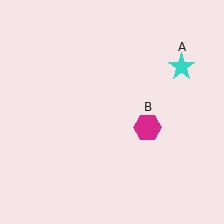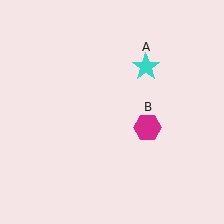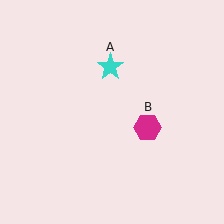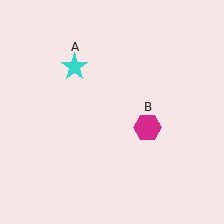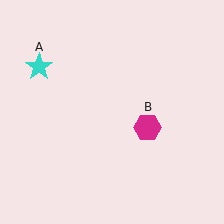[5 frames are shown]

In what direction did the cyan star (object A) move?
The cyan star (object A) moved left.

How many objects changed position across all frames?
1 object changed position: cyan star (object A).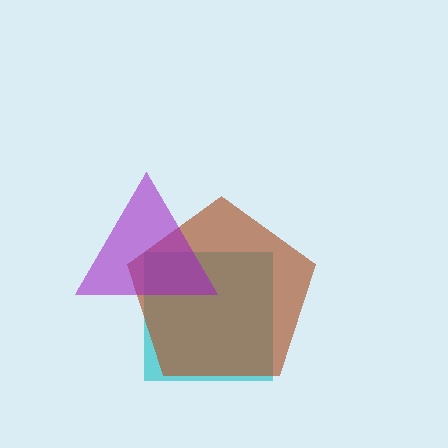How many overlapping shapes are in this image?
There are 3 overlapping shapes in the image.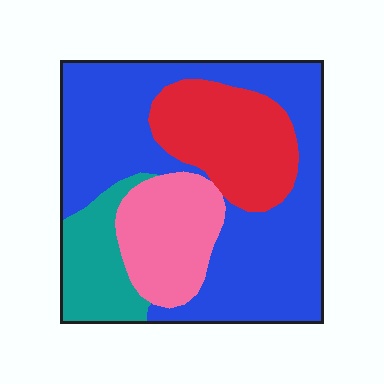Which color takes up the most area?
Blue, at roughly 50%.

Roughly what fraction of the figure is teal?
Teal covers about 10% of the figure.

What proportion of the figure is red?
Red takes up about one fifth (1/5) of the figure.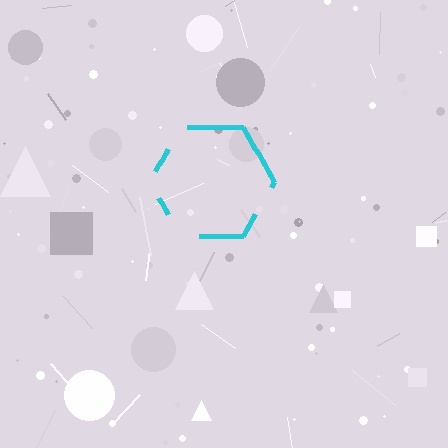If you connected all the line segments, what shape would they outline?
They would outline a hexagon.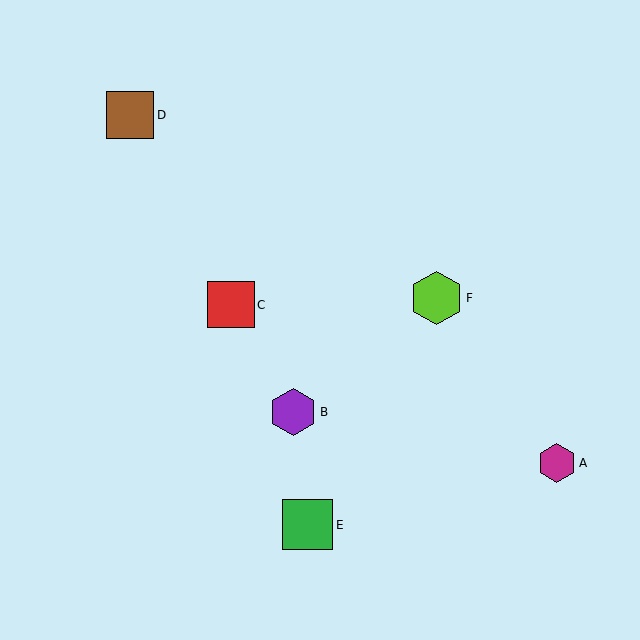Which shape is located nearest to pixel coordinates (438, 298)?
The lime hexagon (labeled F) at (436, 298) is nearest to that location.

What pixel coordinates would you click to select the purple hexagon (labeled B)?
Click at (293, 412) to select the purple hexagon B.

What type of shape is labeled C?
Shape C is a red square.